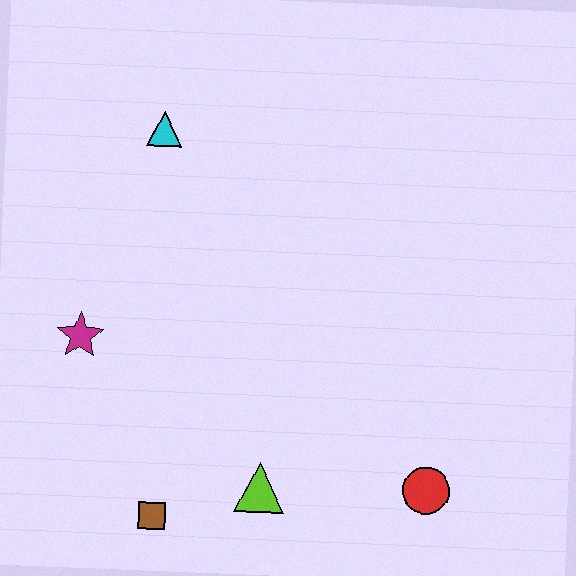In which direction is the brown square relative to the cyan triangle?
The brown square is below the cyan triangle.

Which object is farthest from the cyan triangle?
The red circle is farthest from the cyan triangle.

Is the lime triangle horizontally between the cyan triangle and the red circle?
Yes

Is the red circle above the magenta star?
No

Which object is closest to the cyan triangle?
The magenta star is closest to the cyan triangle.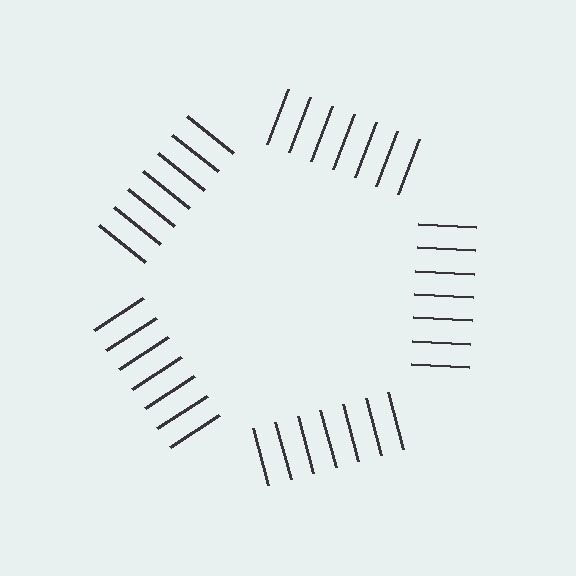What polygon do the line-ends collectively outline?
An illusory pentagon — the line segments terminate on its edges but no continuous stroke is drawn.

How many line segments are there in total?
35 — 7 along each of the 5 edges.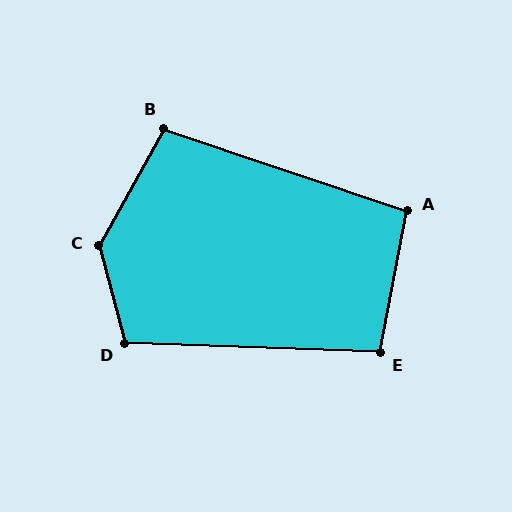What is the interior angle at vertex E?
Approximately 99 degrees (obtuse).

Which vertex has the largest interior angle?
C, at approximately 136 degrees.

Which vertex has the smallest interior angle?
A, at approximately 98 degrees.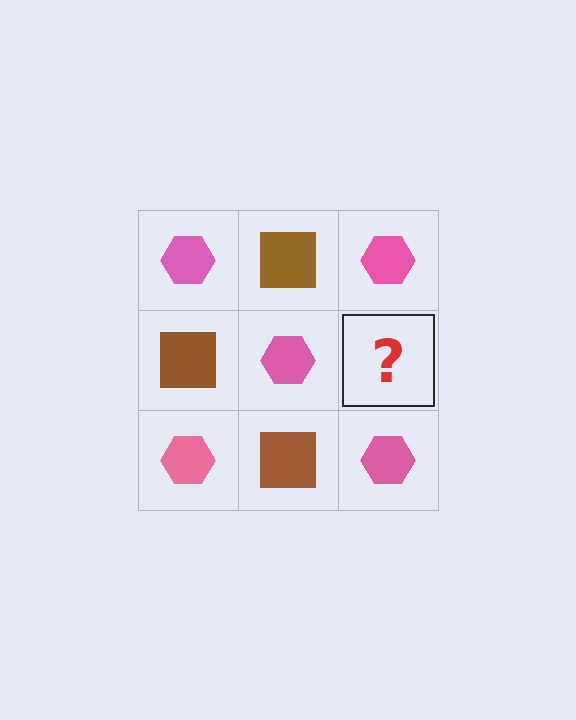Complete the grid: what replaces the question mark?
The question mark should be replaced with a brown square.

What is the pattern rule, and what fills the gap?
The rule is that it alternates pink hexagon and brown square in a checkerboard pattern. The gap should be filled with a brown square.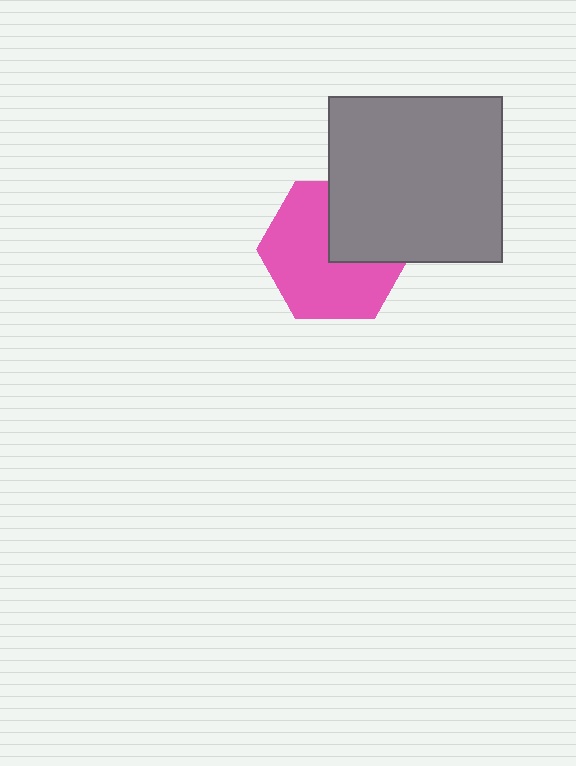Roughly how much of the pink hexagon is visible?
Most of it is visible (roughly 65%).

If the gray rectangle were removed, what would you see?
You would see the complete pink hexagon.